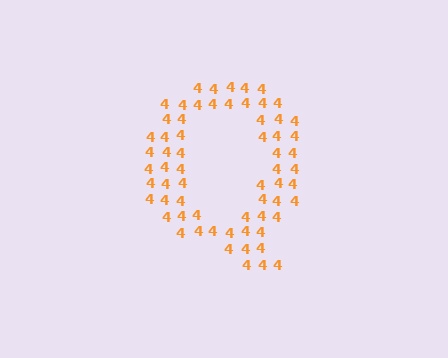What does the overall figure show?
The overall figure shows the letter Q.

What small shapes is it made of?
It is made of small digit 4's.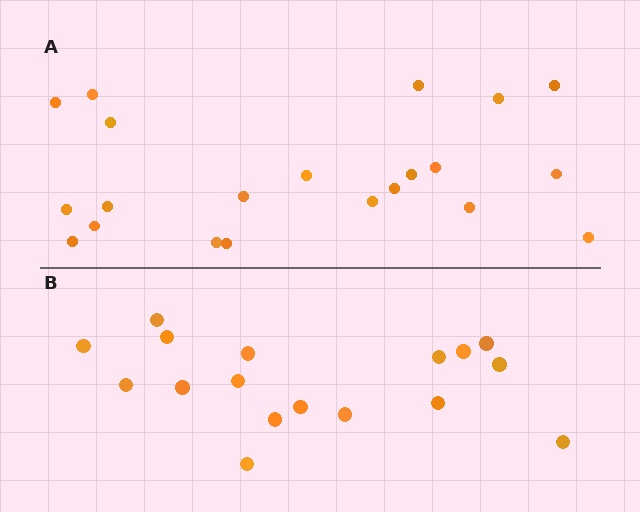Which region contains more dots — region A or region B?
Region A (the top region) has more dots.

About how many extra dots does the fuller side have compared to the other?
Region A has about 4 more dots than region B.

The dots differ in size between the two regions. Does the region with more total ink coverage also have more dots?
No. Region B has more total ink coverage because its dots are larger, but region A actually contains more individual dots. Total area can be misleading — the number of items is what matters here.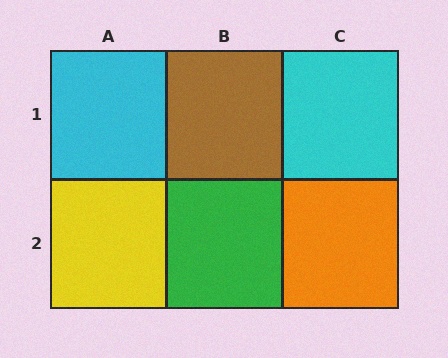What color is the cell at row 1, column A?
Cyan.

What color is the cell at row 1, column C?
Cyan.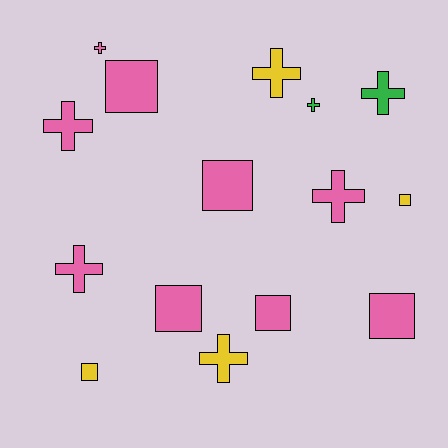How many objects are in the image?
There are 15 objects.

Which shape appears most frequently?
Cross, with 8 objects.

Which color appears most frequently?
Pink, with 9 objects.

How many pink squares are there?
There are 5 pink squares.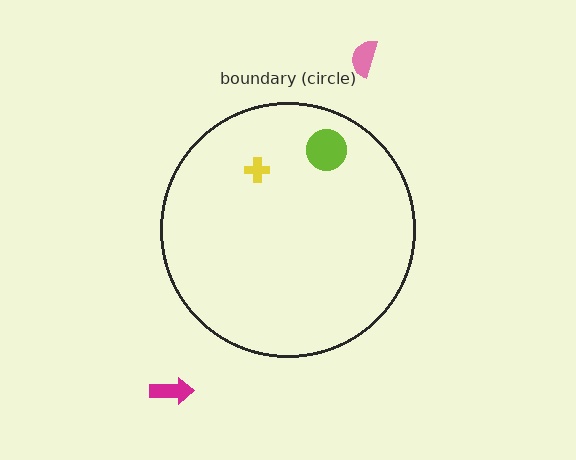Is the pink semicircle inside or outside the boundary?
Outside.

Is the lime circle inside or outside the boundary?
Inside.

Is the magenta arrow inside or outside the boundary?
Outside.